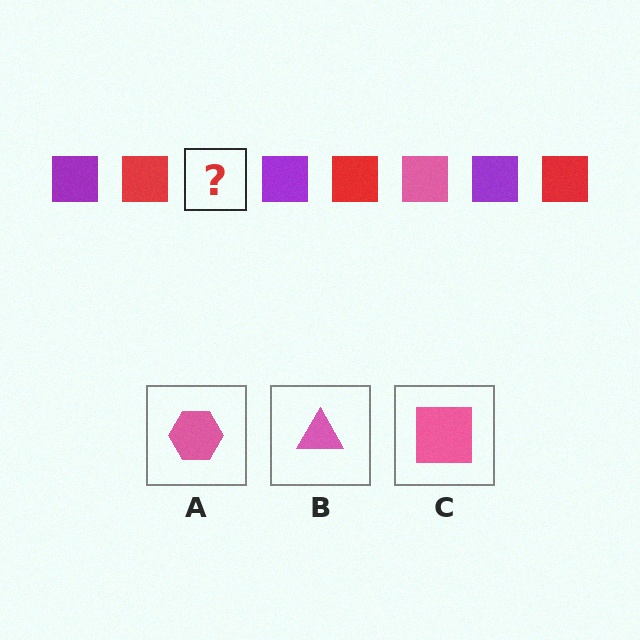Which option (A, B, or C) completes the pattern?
C.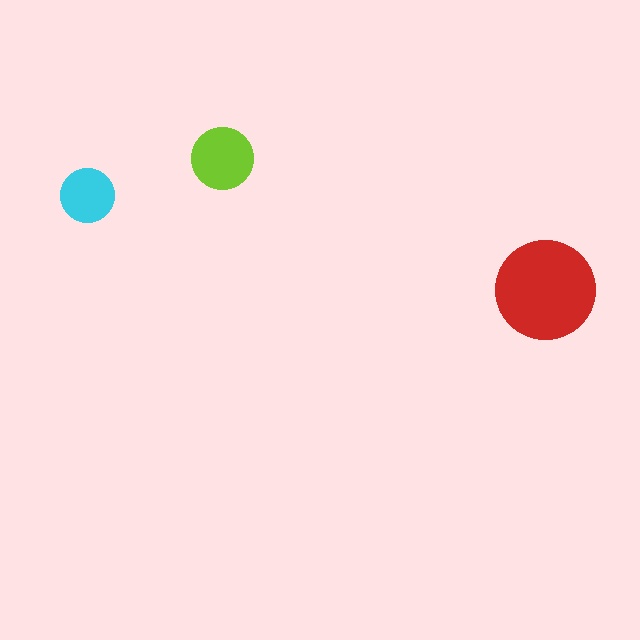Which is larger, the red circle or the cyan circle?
The red one.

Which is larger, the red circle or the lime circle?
The red one.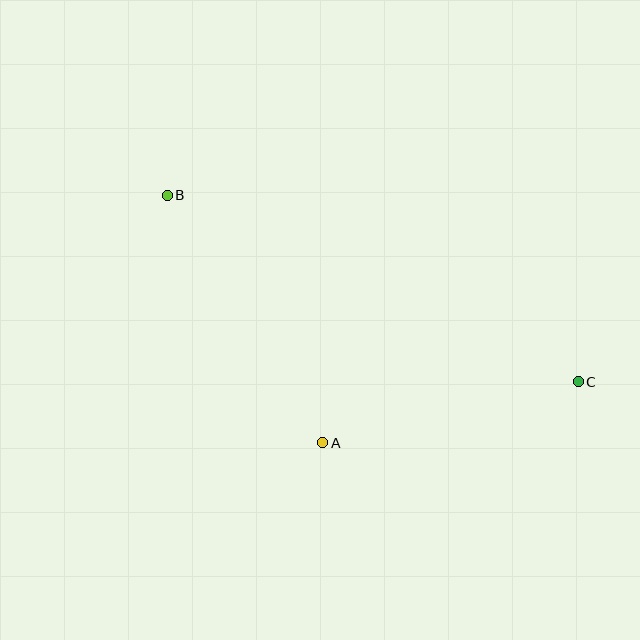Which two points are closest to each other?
Points A and C are closest to each other.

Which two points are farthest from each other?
Points B and C are farthest from each other.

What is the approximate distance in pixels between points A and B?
The distance between A and B is approximately 292 pixels.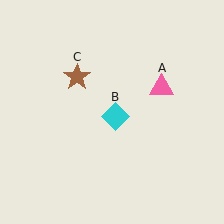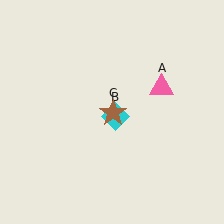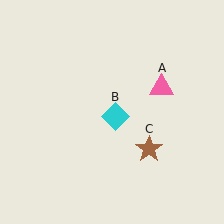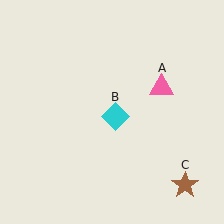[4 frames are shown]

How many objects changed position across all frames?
1 object changed position: brown star (object C).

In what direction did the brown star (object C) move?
The brown star (object C) moved down and to the right.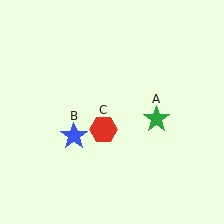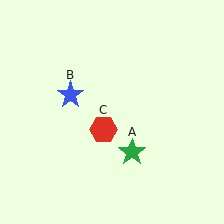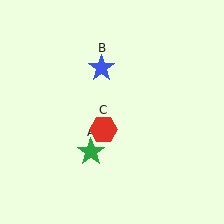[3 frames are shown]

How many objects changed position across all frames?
2 objects changed position: green star (object A), blue star (object B).